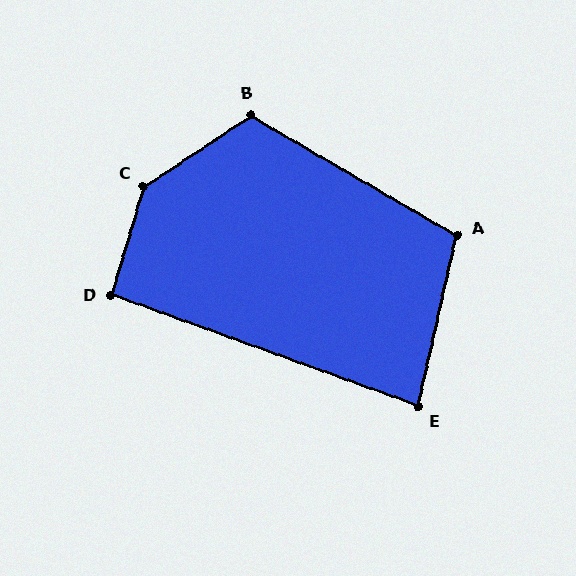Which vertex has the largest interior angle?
C, at approximately 140 degrees.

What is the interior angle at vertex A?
Approximately 108 degrees (obtuse).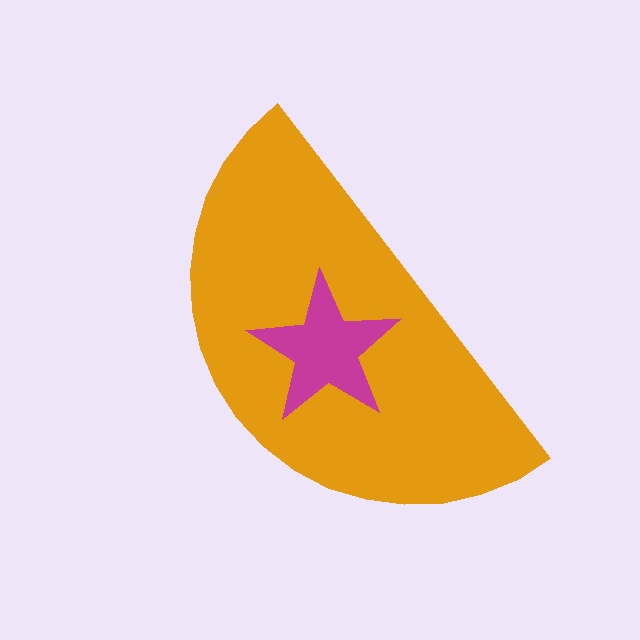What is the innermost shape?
The magenta star.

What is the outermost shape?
The orange semicircle.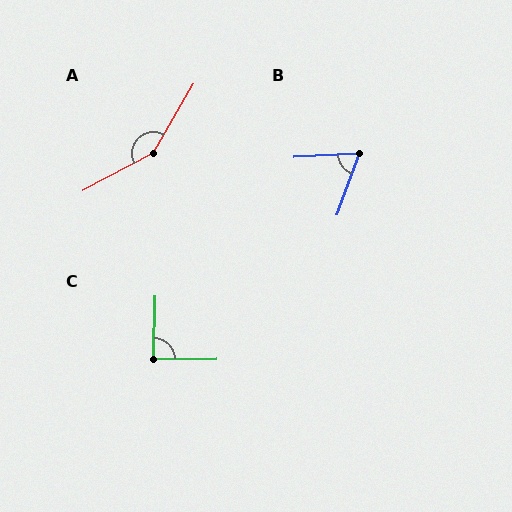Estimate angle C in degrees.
Approximately 88 degrees.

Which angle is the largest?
A, at approximately 148 degrees.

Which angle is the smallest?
B, at approximately 66 degrees.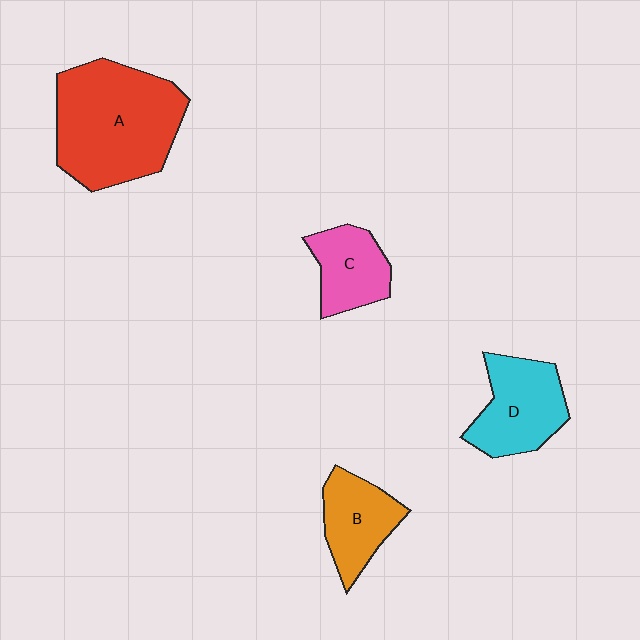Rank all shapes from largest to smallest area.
From largest to smallest: A (red), D (cyan), B (orange), C (pink).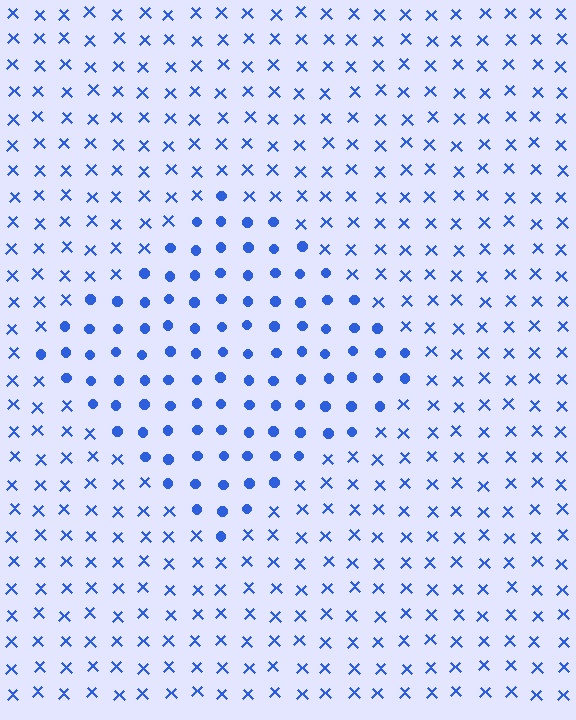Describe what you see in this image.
The image is filled with small blue elements arranged in a uniform grid. A diamond-shaped region contains circles, while the surrounding area contains X marks. The boundary is defined purely by the change in element shape.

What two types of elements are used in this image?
The image uses circles inside the diamond region and X marks outside it.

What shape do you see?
I see a diamond.